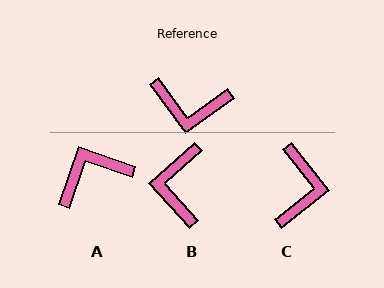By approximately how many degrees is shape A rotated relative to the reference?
Approximately 144 degrees clockwise.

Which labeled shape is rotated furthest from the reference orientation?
A, about 144 degrees away.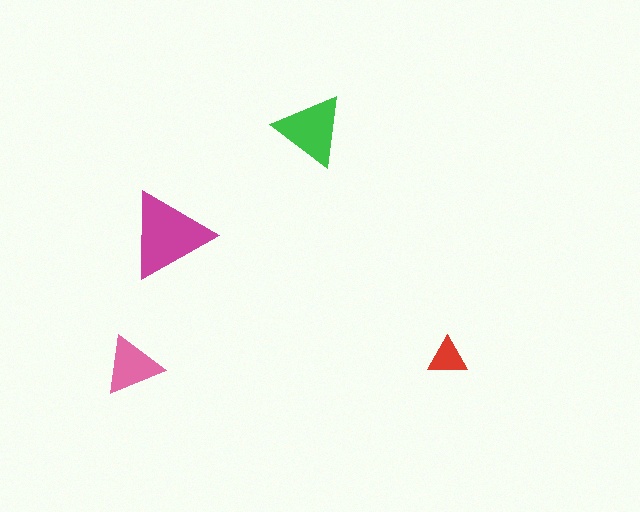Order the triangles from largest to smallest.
the magenta one, the green one, the pink one, the red one.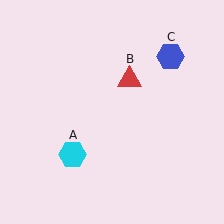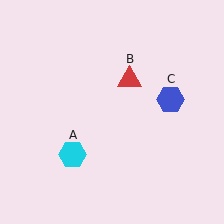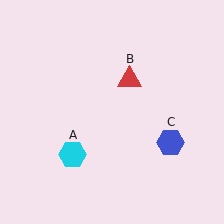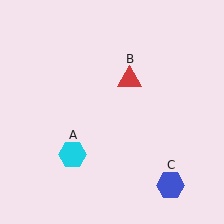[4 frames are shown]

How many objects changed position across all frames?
1 object changed position: blue hexagon (object C).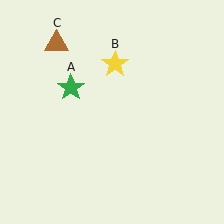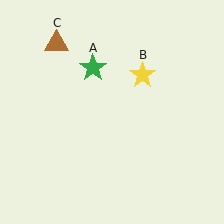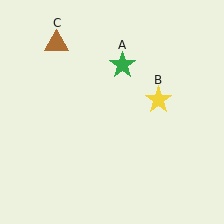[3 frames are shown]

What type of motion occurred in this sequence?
The green star (object A), yellow star (object B) rotated clockwise around the center of the scene.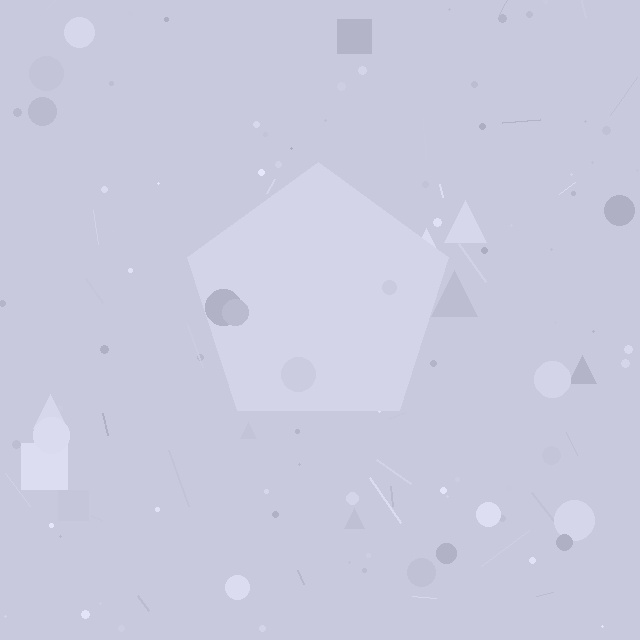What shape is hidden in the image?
A pentagon is hidden in the image.